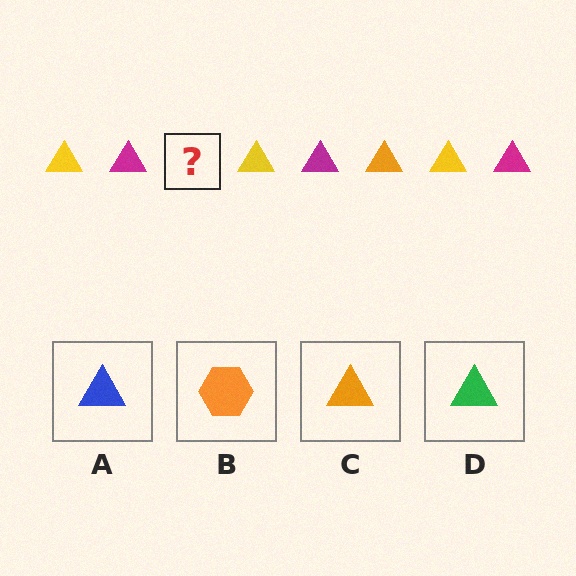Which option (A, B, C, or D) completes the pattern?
C.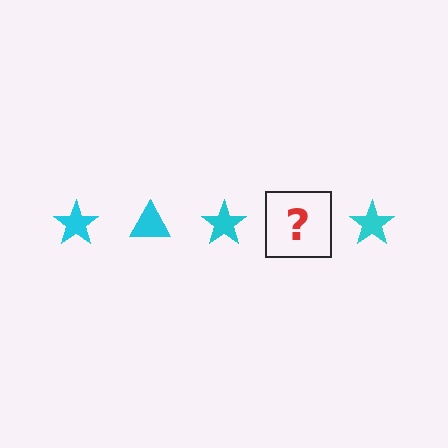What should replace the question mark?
The question mark should be replaced with a cyan triangle.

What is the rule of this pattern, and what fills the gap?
The rule is that the pattern cycles through star, triangle shapes in cyan. The gap should be filled with a cyan triangle.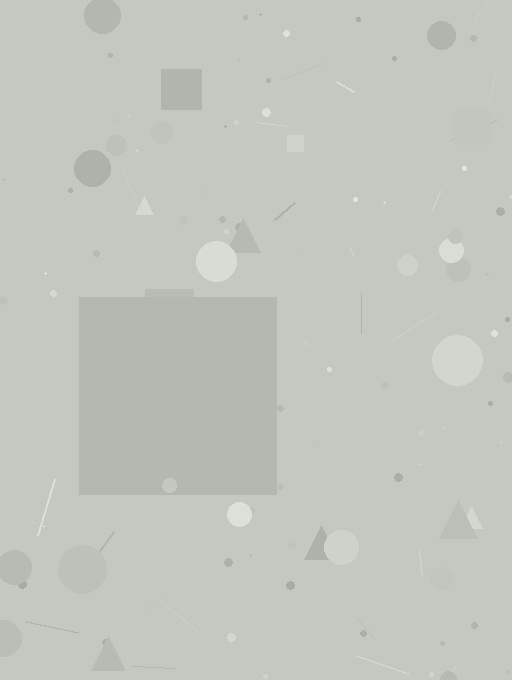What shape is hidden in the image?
A square is hidden in the image.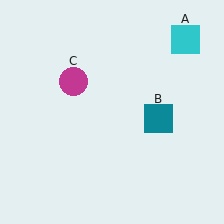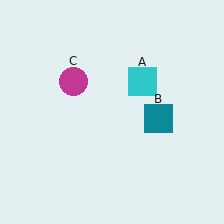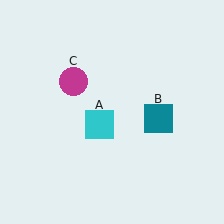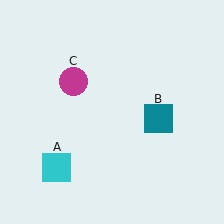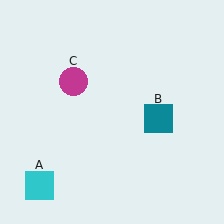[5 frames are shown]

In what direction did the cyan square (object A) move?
The cyan square (object A) moved down and to the left.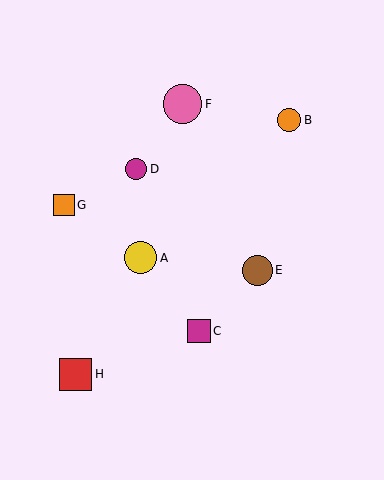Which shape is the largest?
The pink circle (labeled F) is the largest.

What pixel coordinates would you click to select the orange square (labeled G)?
Click at (64, 205) to select the orange square G.